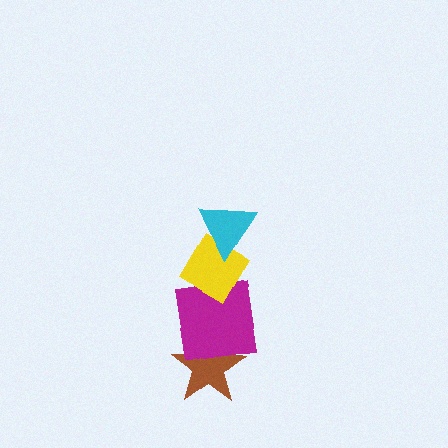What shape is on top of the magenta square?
The yellow diamond is on top of the magenta square.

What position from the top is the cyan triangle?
The cyan triangle is 1st from the top.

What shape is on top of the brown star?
The magenta square is on top of the brown star.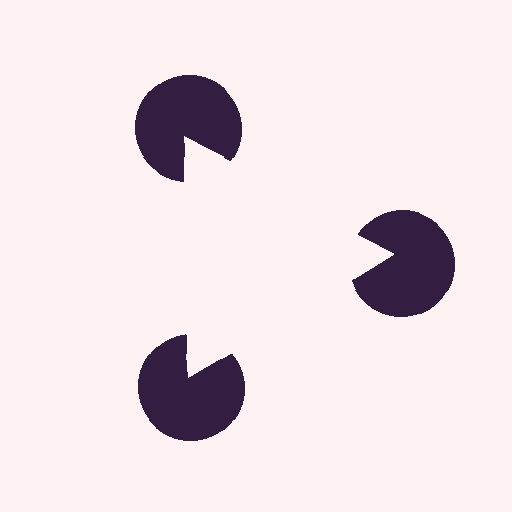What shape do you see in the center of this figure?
An illusory triangle — its edges are inferred from the aligned wedge cuts in the pac-man discs, not physically drawn.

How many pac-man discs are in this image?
There are 3 — one at each vertex of the illusory triangle.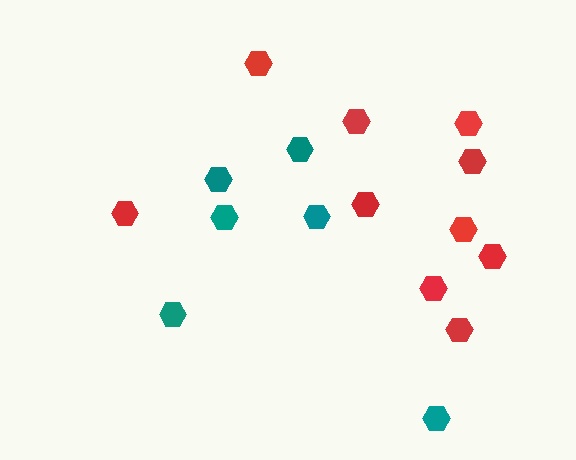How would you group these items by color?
There are 2 groups: one group of red hexagons (10) and one group of teal hexagons (6).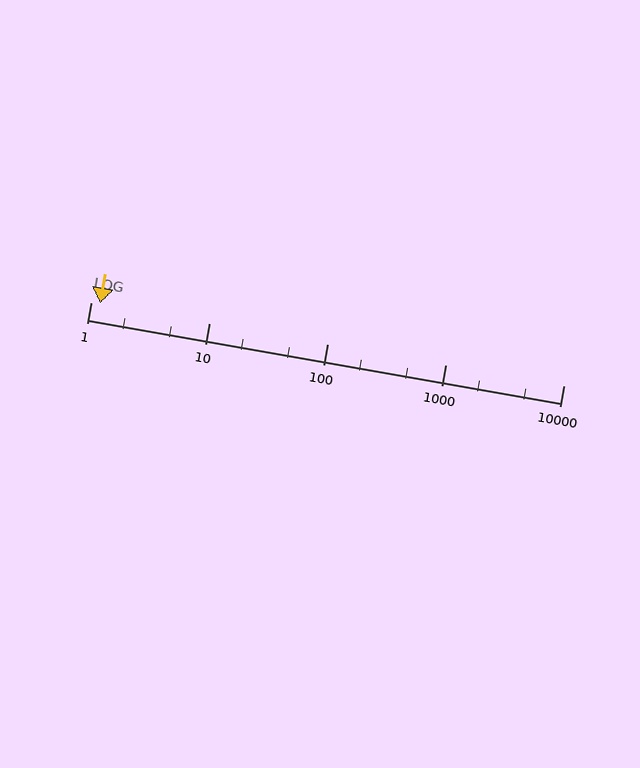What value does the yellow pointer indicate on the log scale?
The pointer indicates approximately 1.2.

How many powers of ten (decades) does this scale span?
The scale spans 4 decades, from 1 to 10000.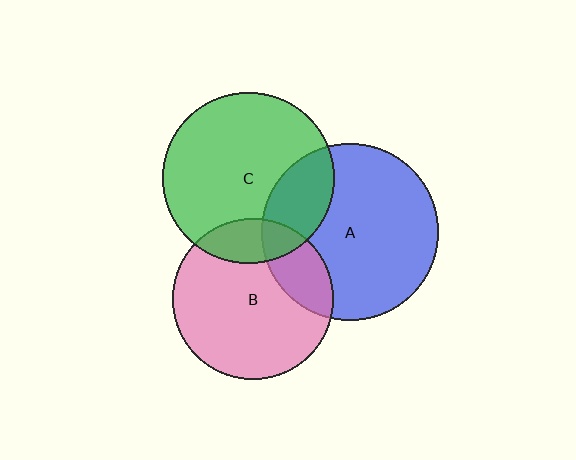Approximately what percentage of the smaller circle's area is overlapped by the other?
Approximately 15%.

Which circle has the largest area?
Circle A (blue).